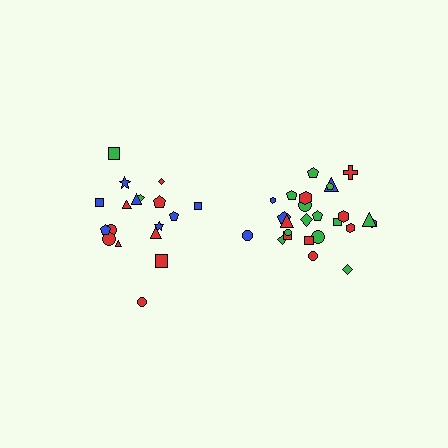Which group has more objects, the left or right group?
The right group.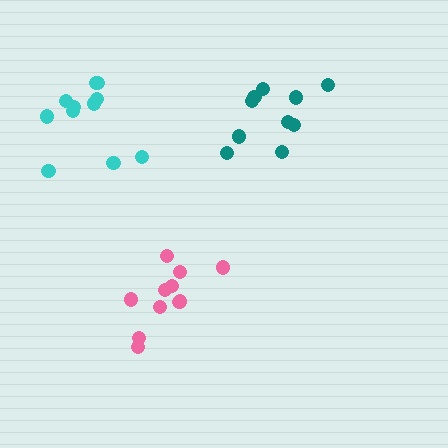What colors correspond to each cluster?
The clusters are colored: teal, cyan, pink.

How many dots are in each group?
Group 1: 10 dots, Group 2: 11 dots, Group 3: 11 dots (32 total).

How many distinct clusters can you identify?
There are 3 distinct clusters.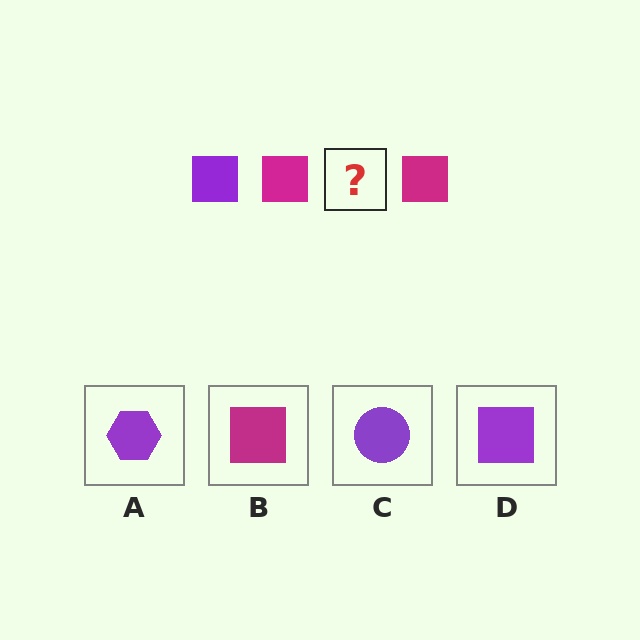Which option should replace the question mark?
Option D.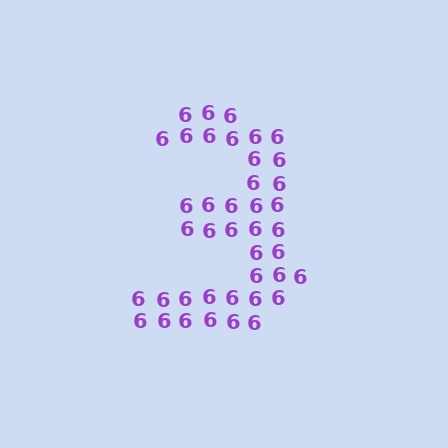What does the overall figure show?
The overall figure shows the digit 3.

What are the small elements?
The small elements are digit 6's.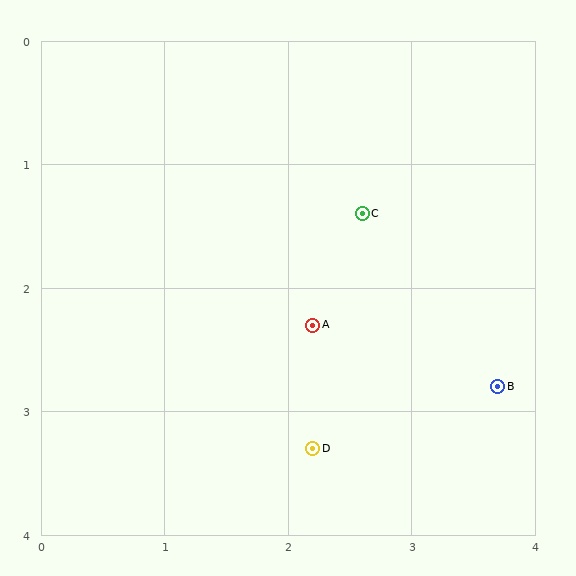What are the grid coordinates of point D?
Point D is at approximately (2.2, 3.3).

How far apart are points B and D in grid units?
Points B and D are about 1.6 grid units apart.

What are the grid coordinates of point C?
Point C is at approximately (2.6, 1.4).